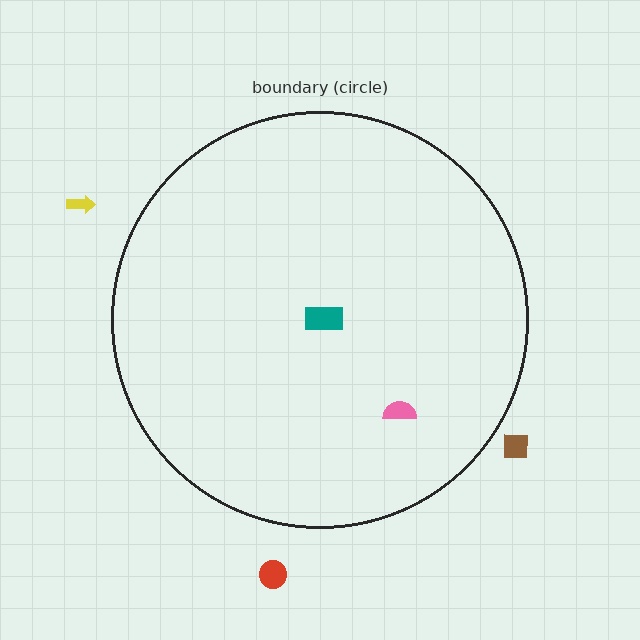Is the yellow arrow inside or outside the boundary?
Outside.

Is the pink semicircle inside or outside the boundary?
Inside.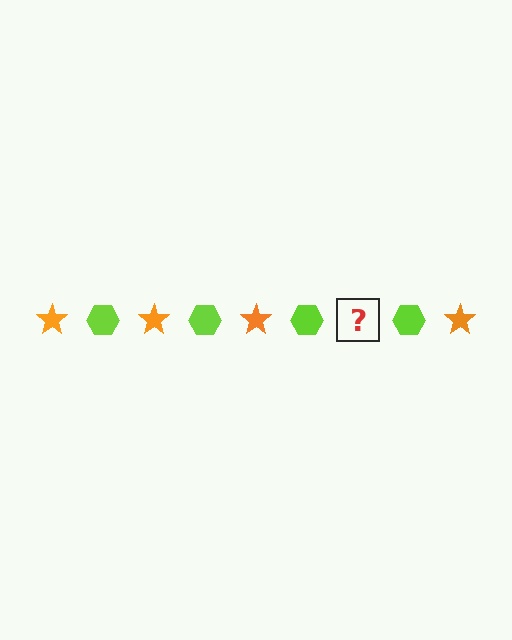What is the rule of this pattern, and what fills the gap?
The rule is that the pattern alternates between orange star and lime hexagon. The gap should be filled with an orange star.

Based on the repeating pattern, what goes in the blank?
The blank should be an orange star.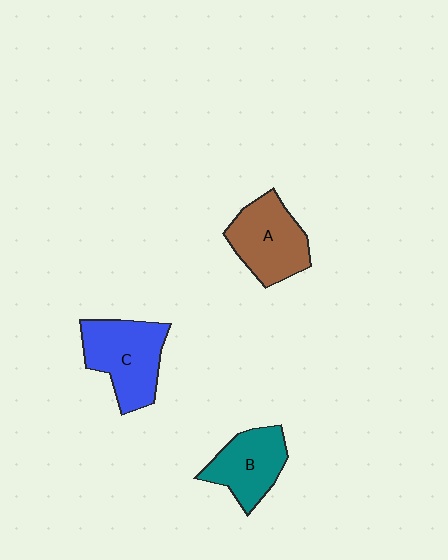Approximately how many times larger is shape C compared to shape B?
Approximately 1.3 times.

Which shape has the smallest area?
Shape B (teal).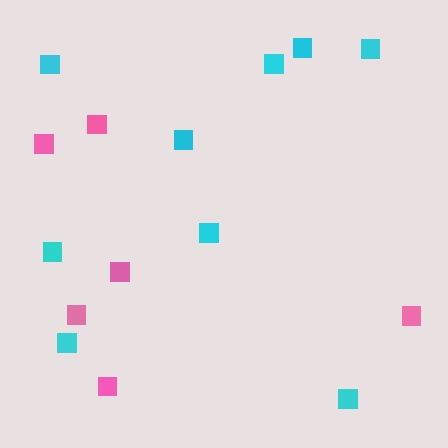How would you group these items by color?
There are 2 groups: one group of cyan squares (9) and one group of pink squares (6).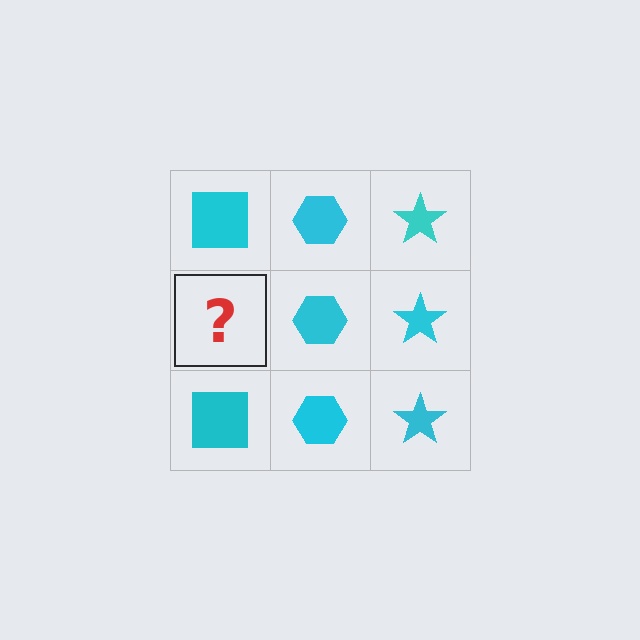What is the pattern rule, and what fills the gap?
The rule is that each column has a consistent shape. The gap should be filled with a cyan square.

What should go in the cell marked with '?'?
The missing cell should contain a cyan square.